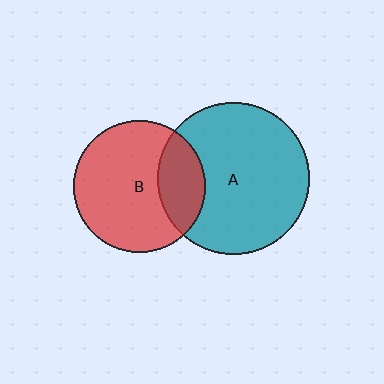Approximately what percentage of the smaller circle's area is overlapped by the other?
Approximately 25%.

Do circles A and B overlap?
Yes.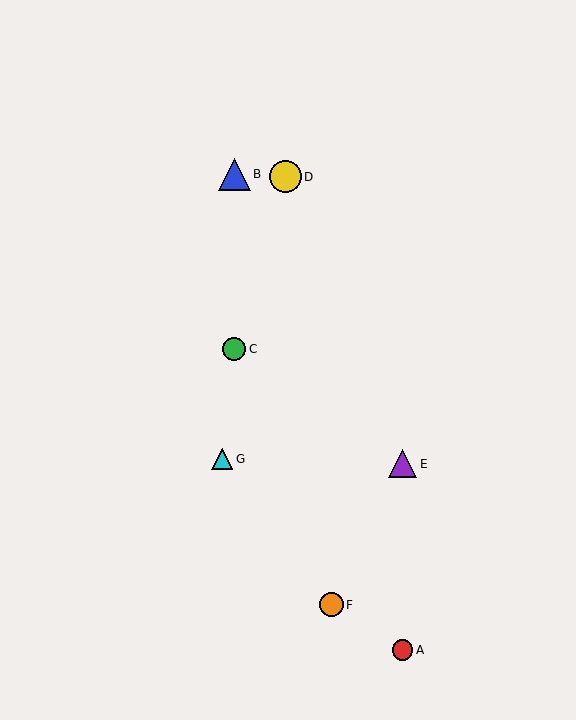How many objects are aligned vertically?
2 objects (A, E) are aligned vertically.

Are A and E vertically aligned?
Yes, both are at x≈402.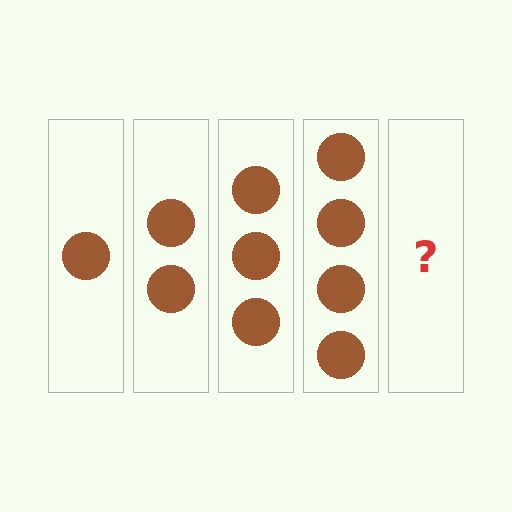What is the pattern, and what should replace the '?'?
The pattern is that each step adds one more circle. The '?' should be 5 circles.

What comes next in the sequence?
The next element should be 5 circles.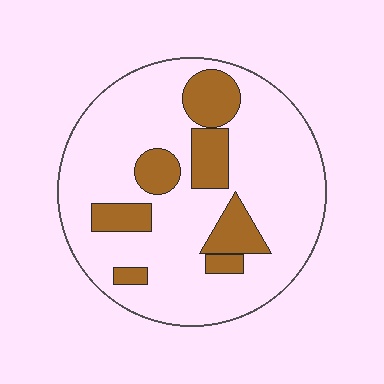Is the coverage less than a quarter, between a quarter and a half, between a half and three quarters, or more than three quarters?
Less than a quarter.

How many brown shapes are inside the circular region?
7.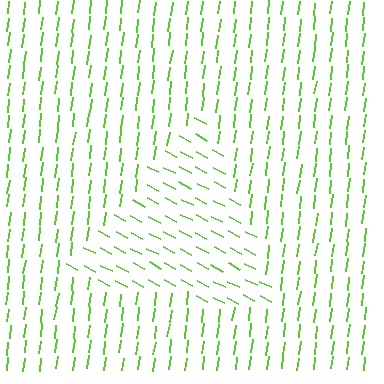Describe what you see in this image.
The image is filled with small lime line segments. A triangle region in the image has lines oriented differently from the surrounding lines, creating a visible texture boundary.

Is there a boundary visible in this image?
Yes, there is a texture boundary formed by a change in line orientation.